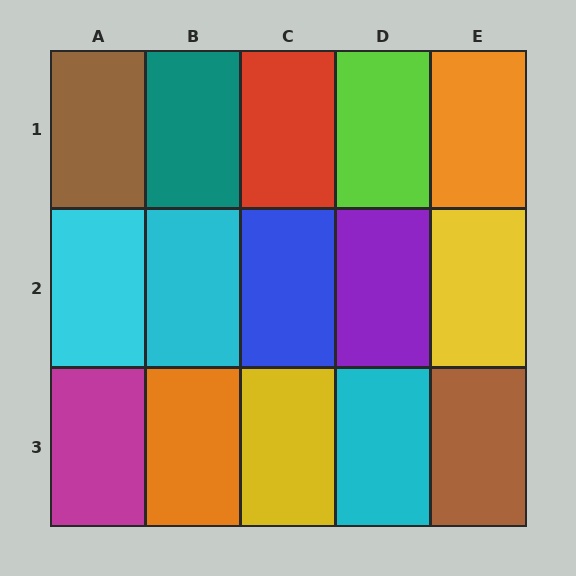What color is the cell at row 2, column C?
Blue.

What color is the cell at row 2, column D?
Purple.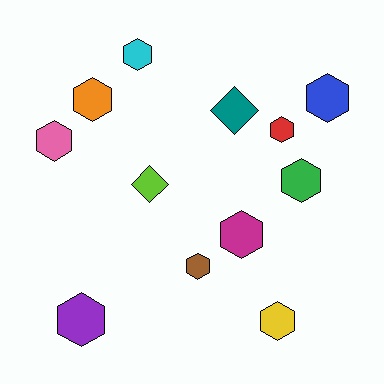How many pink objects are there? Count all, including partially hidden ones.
There is 1 pink object.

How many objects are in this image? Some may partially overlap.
There are 12 objects.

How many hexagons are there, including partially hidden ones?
There are 10 hexagons.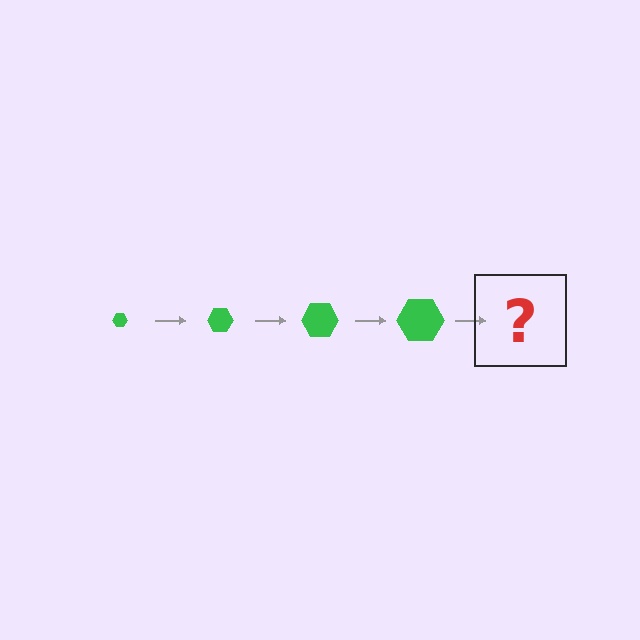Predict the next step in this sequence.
The next step is a green hexagon, larger than the previous one.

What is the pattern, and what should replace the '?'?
The pattern is that the hexagon gets progressively larger each step. The '?' should be a green hexagon, larger than the previous one.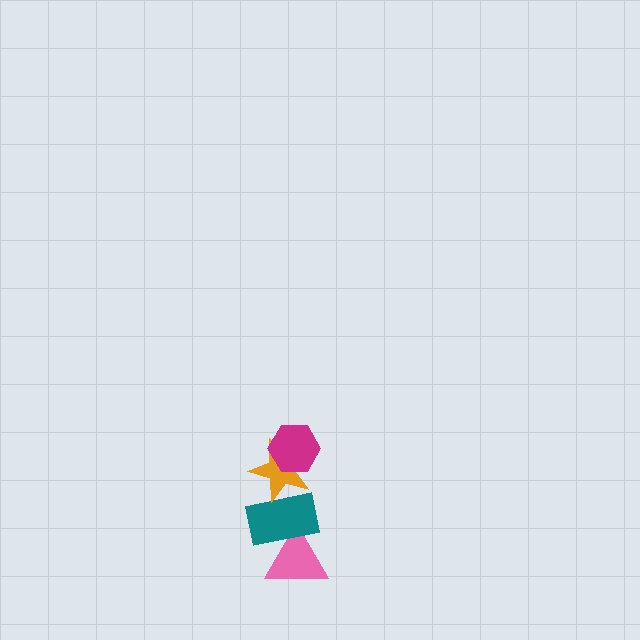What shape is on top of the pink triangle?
The teal rectangle is on top of the pink triangle.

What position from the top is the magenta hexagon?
The magenta hexagon is 1st from the top.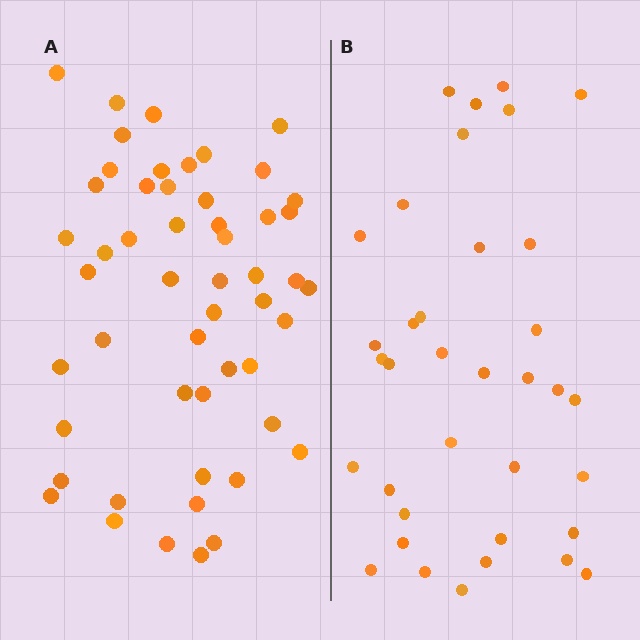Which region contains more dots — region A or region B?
Region A (the left region) has more dots.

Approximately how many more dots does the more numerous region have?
Region A has approximately 15 more dots than region B.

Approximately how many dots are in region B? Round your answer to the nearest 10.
About 40 dots. (The exact count is 36, which rounds to 40.)